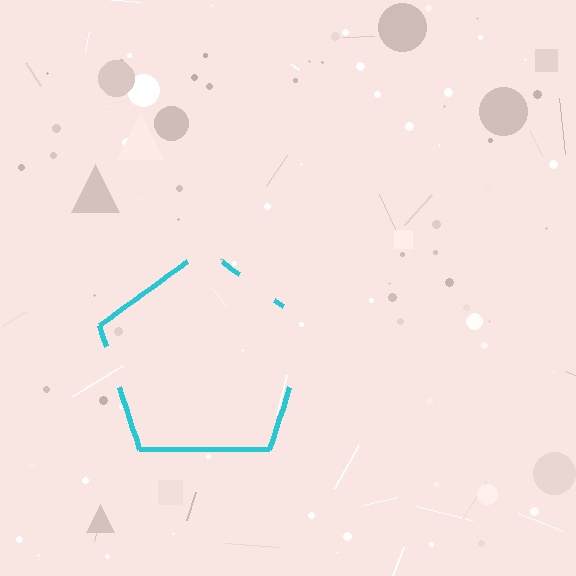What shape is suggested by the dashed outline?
The dashed outline suggests a pentagon.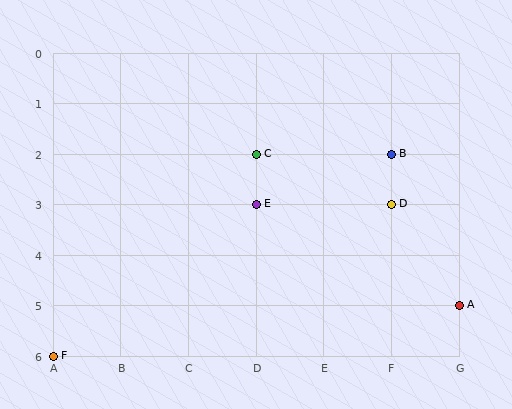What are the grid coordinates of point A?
Point A is at grid coordinates (G, 5).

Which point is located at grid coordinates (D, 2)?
Point C is at (D, 2).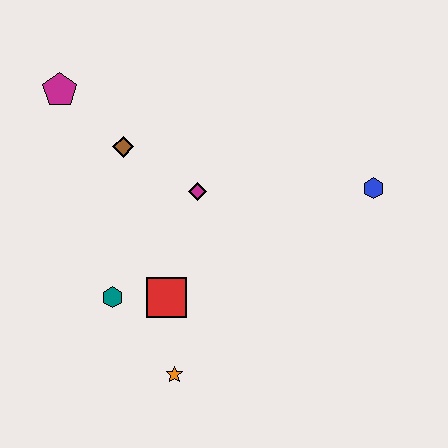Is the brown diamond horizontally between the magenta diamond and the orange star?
No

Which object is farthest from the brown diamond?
The blue hexagon is farthest from the brown diamond.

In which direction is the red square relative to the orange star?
The red square is above the orange star.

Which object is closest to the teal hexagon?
The red square is closest to the teal hexagon.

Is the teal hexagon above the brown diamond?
No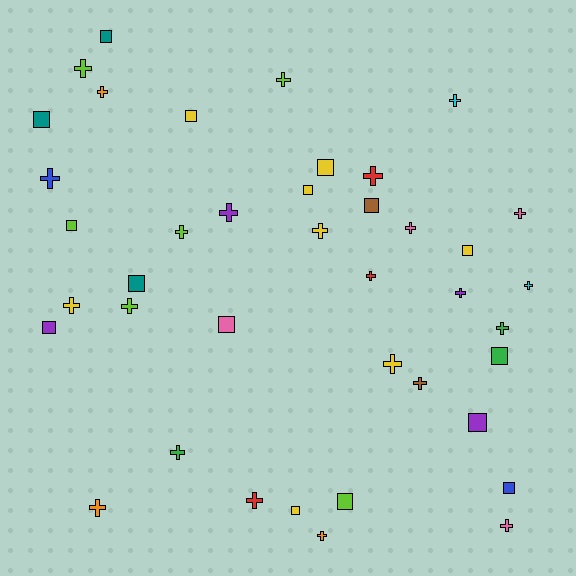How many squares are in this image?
There are 16 squares.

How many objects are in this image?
There are 40 objects.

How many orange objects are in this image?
There are 3 orange objects.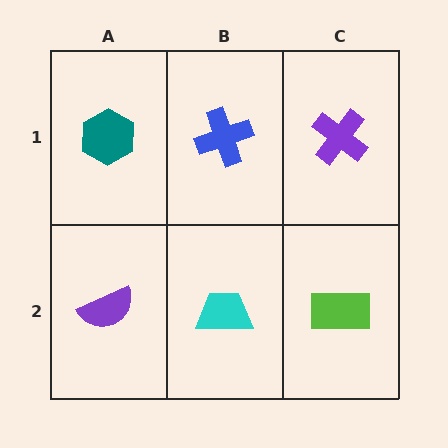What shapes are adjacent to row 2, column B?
A blue cross (row 1, column B), a purple semicircle (row 2, column A), a lime rectangle (row 2, column C).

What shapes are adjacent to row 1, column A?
A purple semicircle (row 2, column A), a blue cross (row 1, column B).